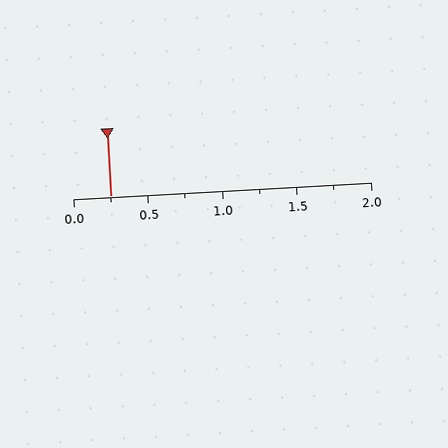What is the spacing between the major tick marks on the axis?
The major ticks are spaced 0.5 apart.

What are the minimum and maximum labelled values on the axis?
The axis runs from 0.0 to 2.0.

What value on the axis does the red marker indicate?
The marker indicates approximately 0.25.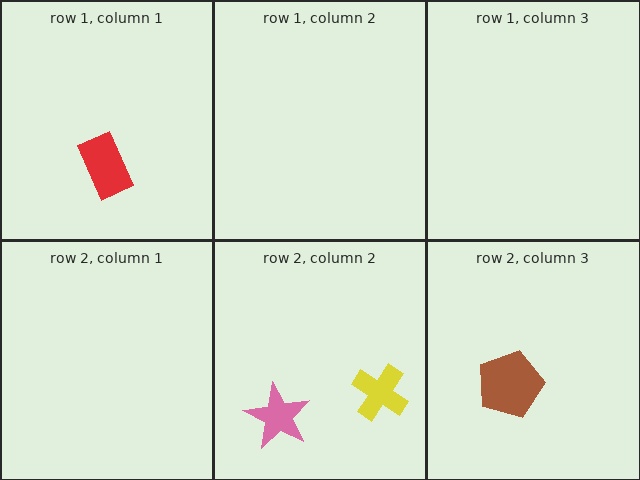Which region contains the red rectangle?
The row 1, column 1 region.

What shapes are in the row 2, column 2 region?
The yellow cross, the pink star.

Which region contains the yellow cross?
The row 2, column 2 region.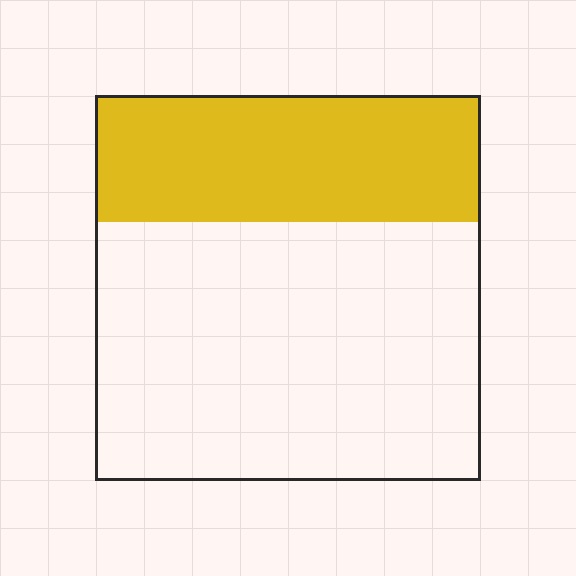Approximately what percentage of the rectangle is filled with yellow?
Approximately 35%.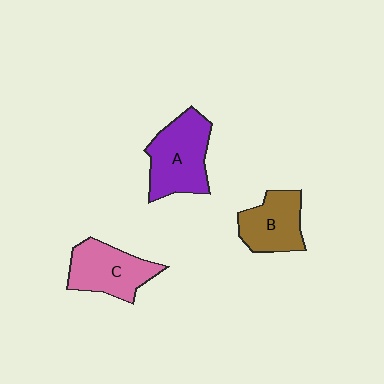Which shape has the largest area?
Shape A (purple).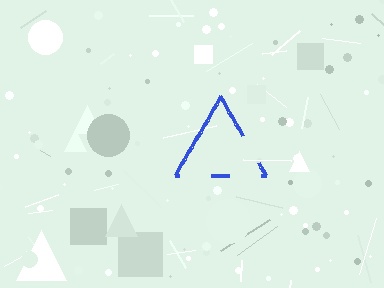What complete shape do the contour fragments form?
The contour fragments form a triangle.